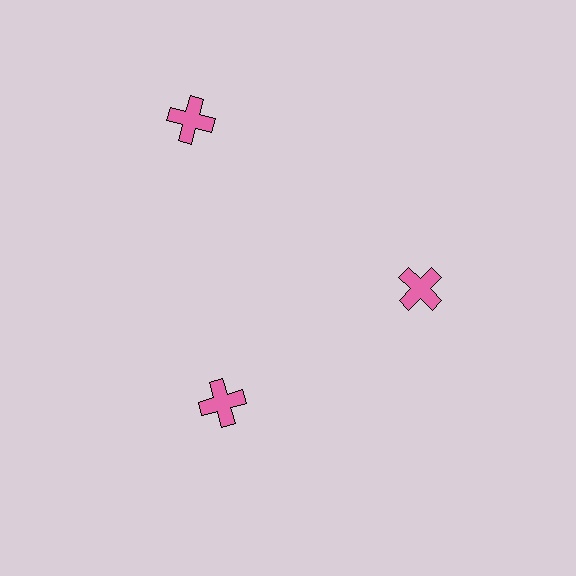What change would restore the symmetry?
The symmetry would be restored by moving it inward, back onto the ring so that all 3 crosses sit at equal angles and equal distance from the center.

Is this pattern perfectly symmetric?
No. The 3 pink crosses are arranged in a ring, but one element near the 11 o'clock position is pushed outward from the center, breaking the 3-fold rotational symmetry.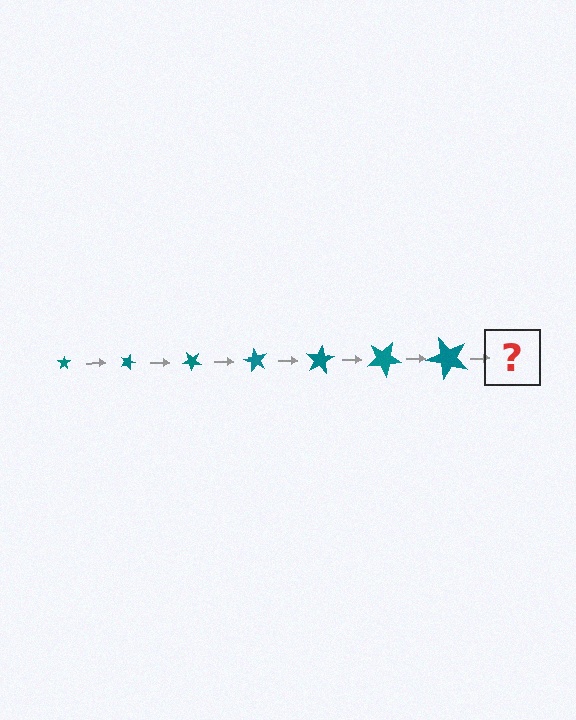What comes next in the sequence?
The next element should be a star, larger than the previous one and rotated 140 degrees from the start.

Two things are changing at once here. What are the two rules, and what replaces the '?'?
The two rules are that the star grows larger each step and it rotates 20 degrees each step. The '?' should be a star, larger than the previous one and rotated 140 degrees from the start.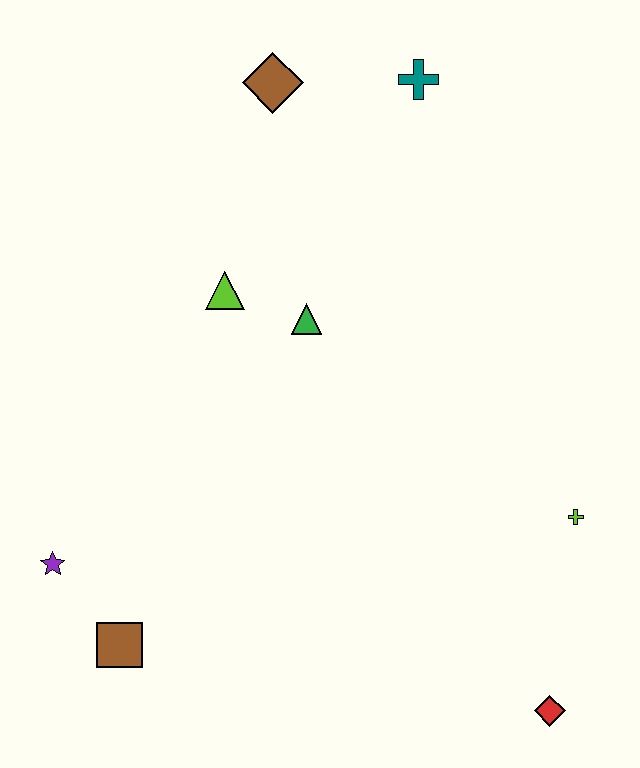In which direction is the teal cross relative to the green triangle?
The teal cross is above the green triangle.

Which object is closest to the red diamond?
The lime cross is closest to the red diamond.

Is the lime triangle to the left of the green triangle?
Yes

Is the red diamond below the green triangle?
Yes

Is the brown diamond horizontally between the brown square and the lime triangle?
No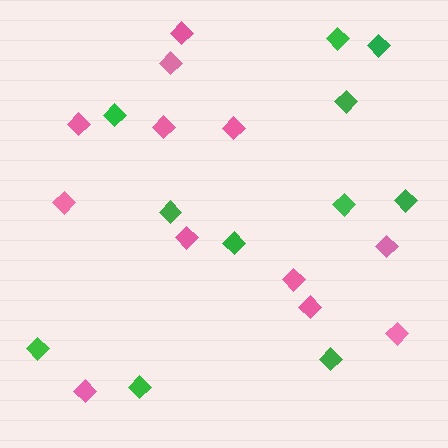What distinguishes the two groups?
There are 2 groups: one group of green diamonds (11) and one group of pink diamonds (12).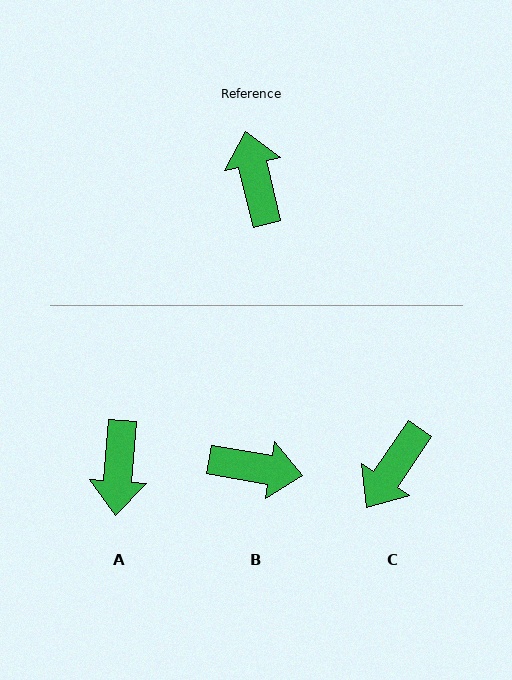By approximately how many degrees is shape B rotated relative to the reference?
Approximately 113 degrees clockwise.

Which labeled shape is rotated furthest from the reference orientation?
A, about 162 degrees away.